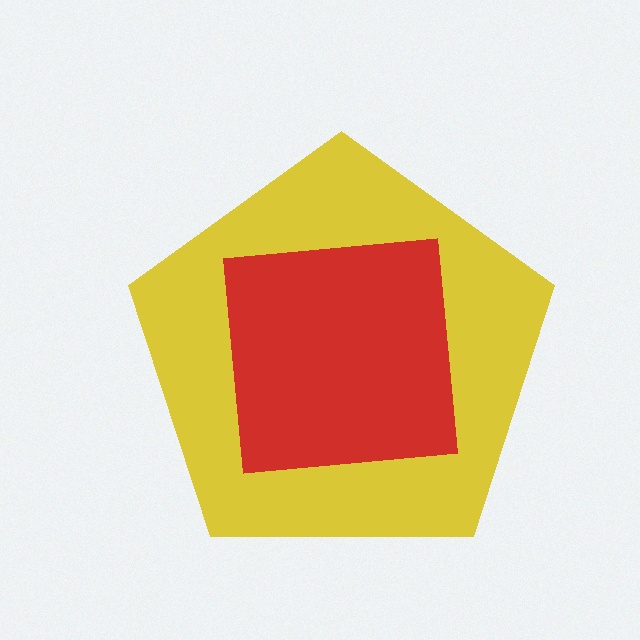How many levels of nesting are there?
2.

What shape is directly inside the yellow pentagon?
The red square.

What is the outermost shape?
The yellow pentagon.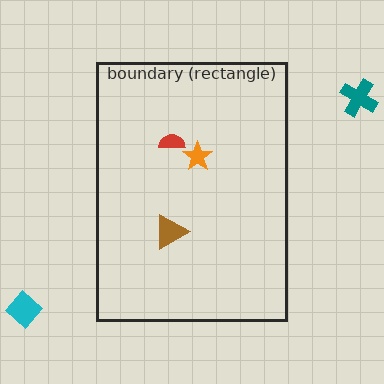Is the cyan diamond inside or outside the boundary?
Outside.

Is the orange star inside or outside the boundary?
Inside.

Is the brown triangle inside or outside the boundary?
Inside.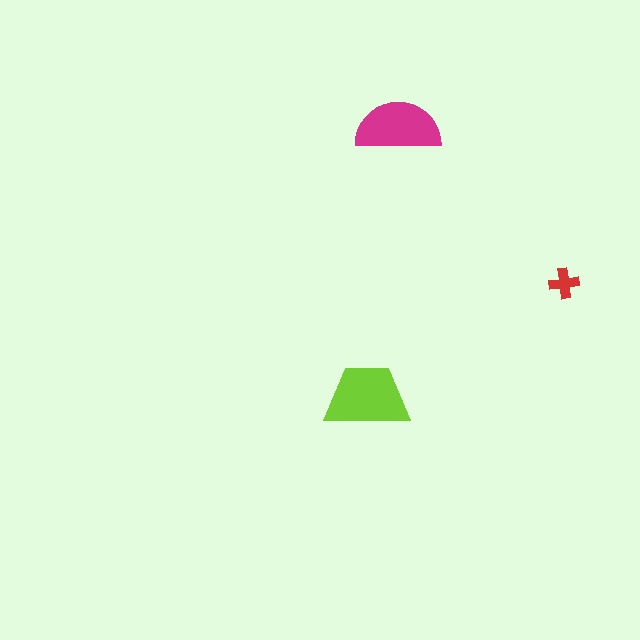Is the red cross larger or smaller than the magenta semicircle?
Smaller.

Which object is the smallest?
The red cross.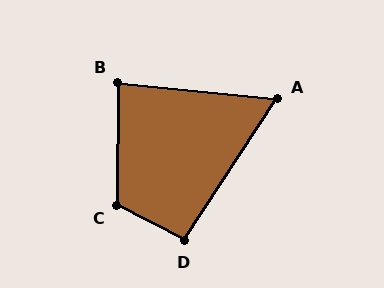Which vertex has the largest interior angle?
C, at approximately 117 degrees.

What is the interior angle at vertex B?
Approximately 84 degrees (acute).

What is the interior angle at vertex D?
Approximately 96 degrees (obtuse).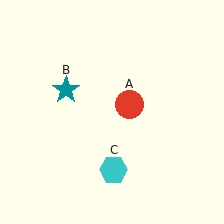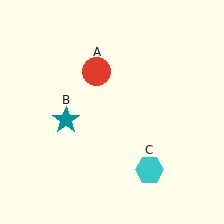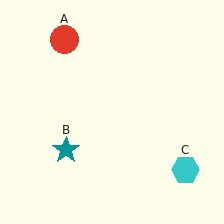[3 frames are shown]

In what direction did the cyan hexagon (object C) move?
The cyan hexagon (object C) moved right.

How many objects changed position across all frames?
3 objects changed position: red circle (object A), teal star (object B), cyan hexagon (object C).